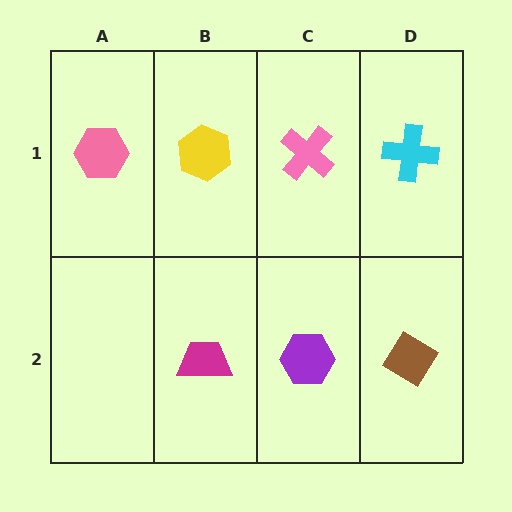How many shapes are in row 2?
3 shapes.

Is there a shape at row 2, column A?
No, that cell is empty.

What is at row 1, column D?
A cyan cross.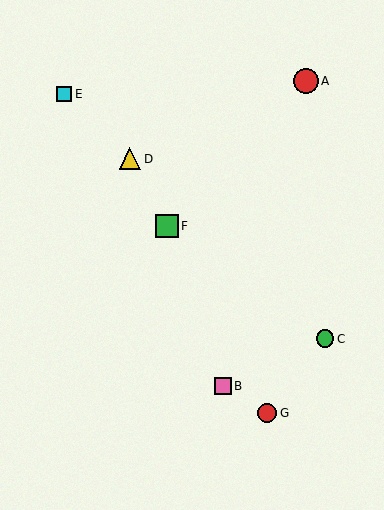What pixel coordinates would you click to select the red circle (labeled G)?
Click at (267, 413) to select the red circle G.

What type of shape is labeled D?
Shape D is a yellow triangle.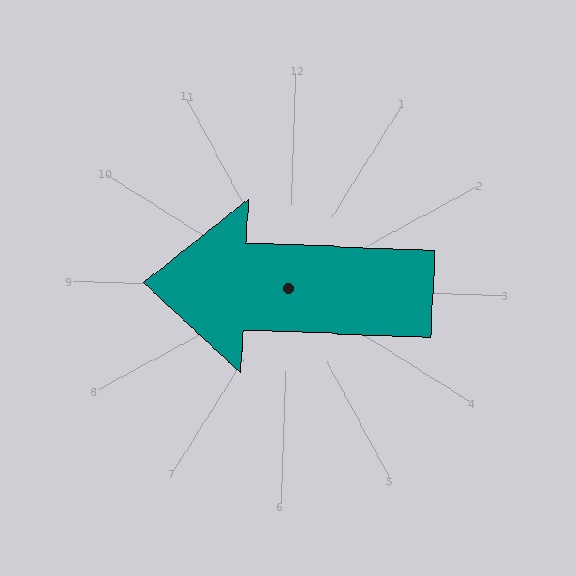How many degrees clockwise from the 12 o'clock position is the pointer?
Approximately 270 degrees.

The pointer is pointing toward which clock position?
Roughly 9 o'clock.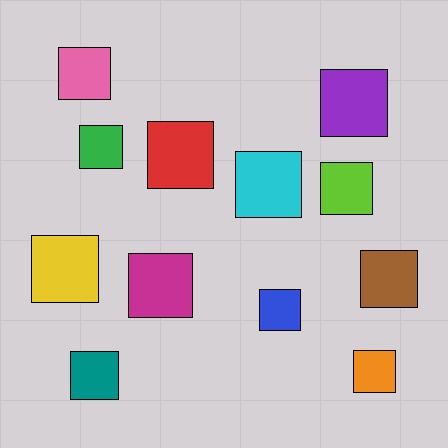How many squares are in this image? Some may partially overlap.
There are 12 squares.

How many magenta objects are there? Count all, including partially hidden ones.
There is 1 magenta object.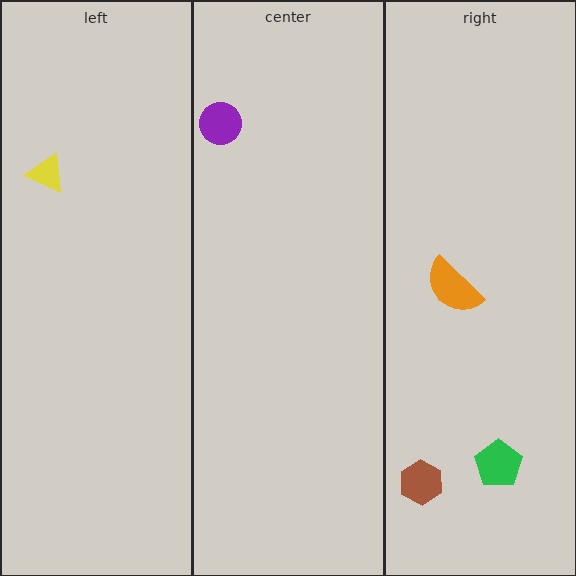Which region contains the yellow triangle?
The left region.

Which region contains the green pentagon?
The right region.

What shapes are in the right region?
The green pentagon, the orange semicircle, the brown hexagon.